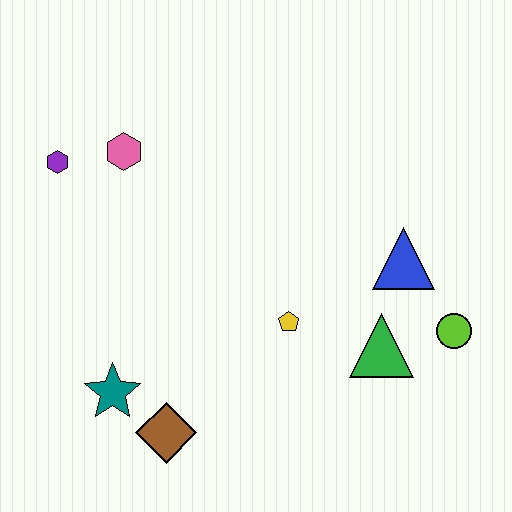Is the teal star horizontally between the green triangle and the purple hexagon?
Yes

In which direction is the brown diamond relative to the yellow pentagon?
The brown diamond is to the left of the yellow pentagon.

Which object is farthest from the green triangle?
The purple hexagon is farthest from the green triangle.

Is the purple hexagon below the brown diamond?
No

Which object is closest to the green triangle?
The lime circle is closest to the green triangle.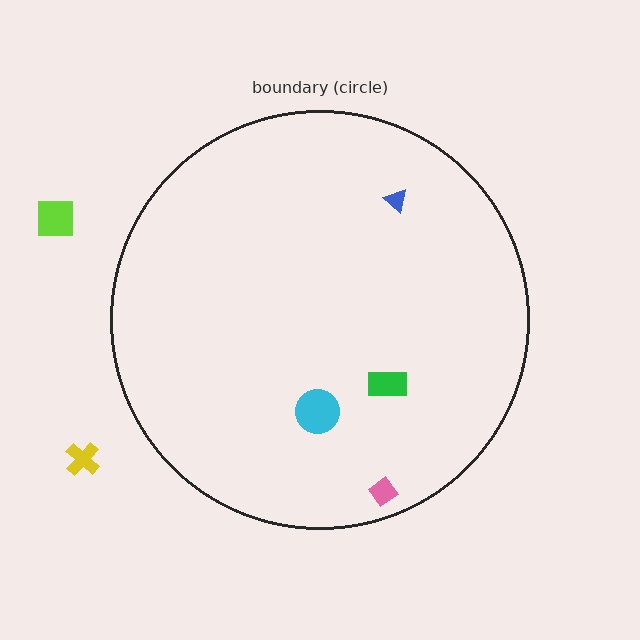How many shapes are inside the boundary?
4 inside, 2 outside.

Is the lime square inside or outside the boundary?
Outside.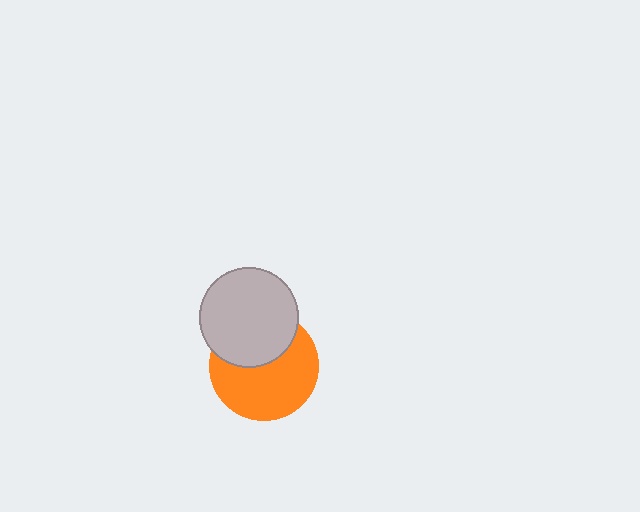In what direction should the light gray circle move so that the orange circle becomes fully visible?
The light gray circle should move up. That is the shortest direction to clear the overlap and leave the orange circle fully visible.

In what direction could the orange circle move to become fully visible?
The orange circle could move down. That would shift it out from behind the light gray circle entirely.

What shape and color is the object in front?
The object in front is a light gray circle.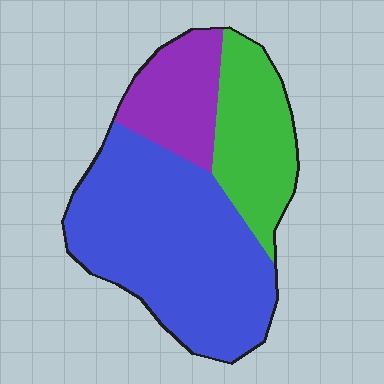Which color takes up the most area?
Blue, at roughly 55%.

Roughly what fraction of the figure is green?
Green covers 24% of the figure.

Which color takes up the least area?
Purple, at roughly 20%.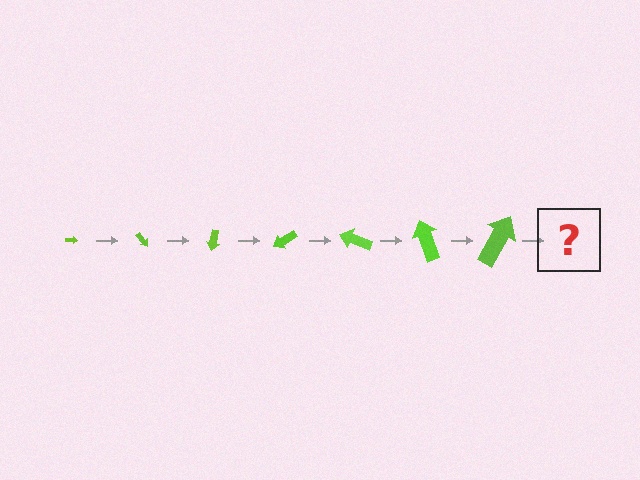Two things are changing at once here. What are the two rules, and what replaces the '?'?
The two rules are that the arrow grows larger each step and it rotates 50 degrees each step. The '?' should be an arrow, larger than the previous one and rotated 350 degrees from the start.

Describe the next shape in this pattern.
It should be an arrow, larger than the previous one and rotated 350 degrees from the start.